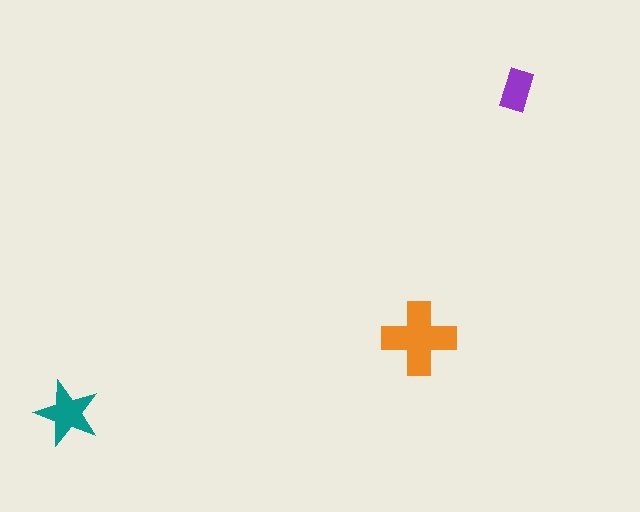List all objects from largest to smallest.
The orange cross, the teal star, the purple rectangle.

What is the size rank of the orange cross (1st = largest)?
1st.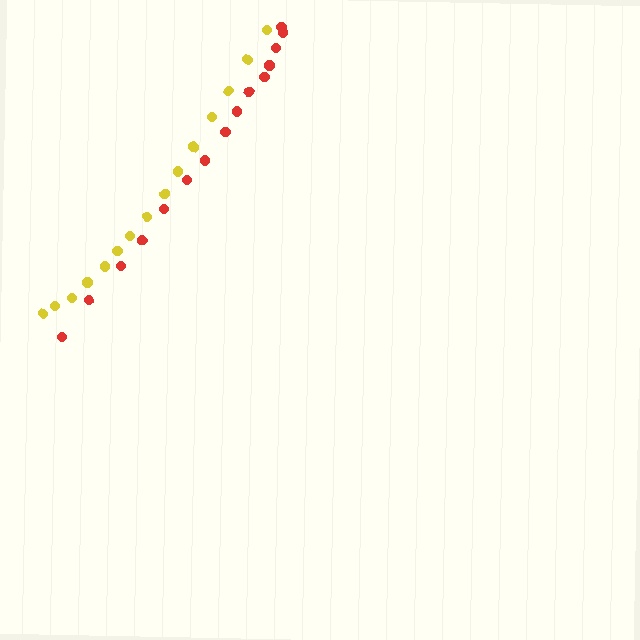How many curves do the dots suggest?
There are 2 distinct paths.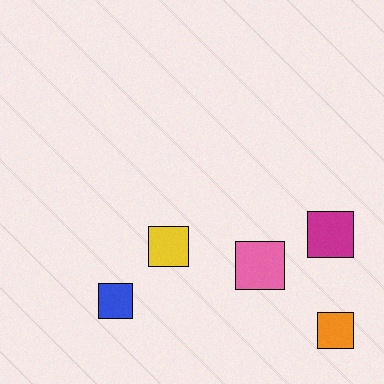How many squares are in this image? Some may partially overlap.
There are 5 squares.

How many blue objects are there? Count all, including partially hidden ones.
There is 1 blue object.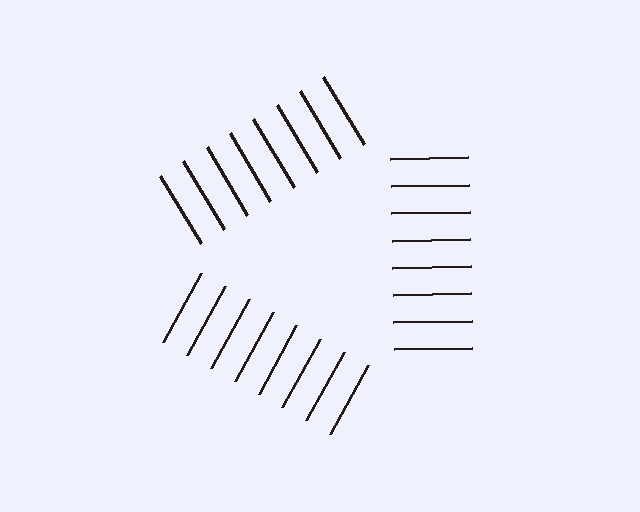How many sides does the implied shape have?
3 sides — the line-ends trace a triangle.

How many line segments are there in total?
24 — 8 along each of the 3 edges.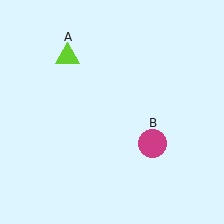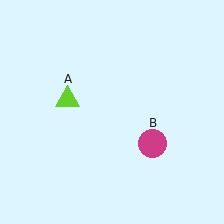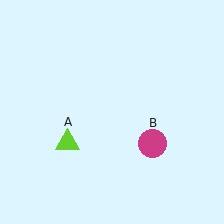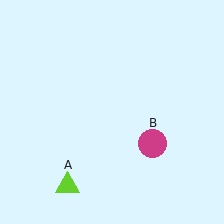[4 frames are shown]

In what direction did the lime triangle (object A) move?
The lime triangle (object A) moved down.